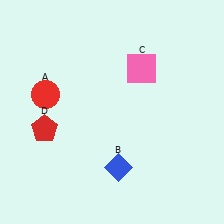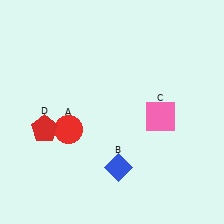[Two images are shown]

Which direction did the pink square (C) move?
The pink square (C) moved down.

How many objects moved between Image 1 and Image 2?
2 objects moved between the two images.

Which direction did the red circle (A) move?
The red circle (A) moved down.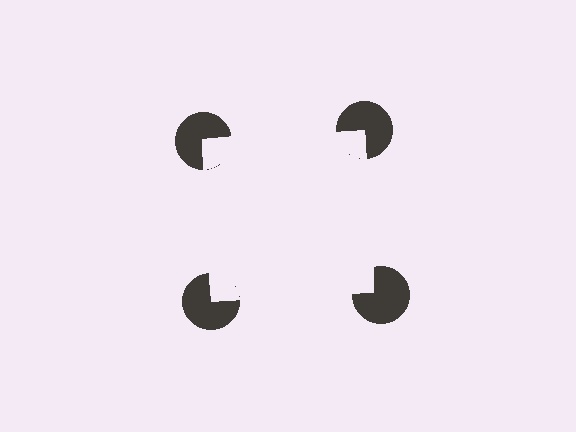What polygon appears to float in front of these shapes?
An illusory square — its edges are inferred from the aligned wedge cuts in the pac-man discs, not physically drawn.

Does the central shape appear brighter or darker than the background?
It typically appears slightly brighter than the background, even though no actual brightness change is drawn.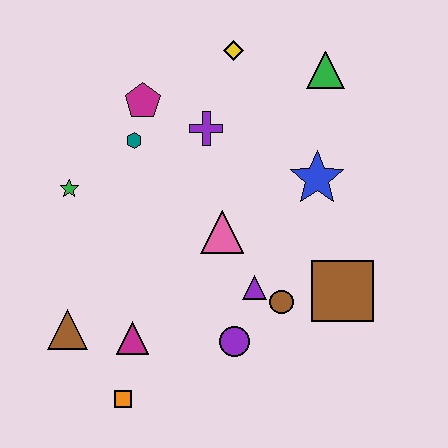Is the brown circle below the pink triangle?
Yes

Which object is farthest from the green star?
The brown square is farthest from the green star.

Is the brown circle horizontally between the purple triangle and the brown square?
Yes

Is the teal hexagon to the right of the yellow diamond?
No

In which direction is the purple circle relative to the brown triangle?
The purple circle is to the right of the brown triangle.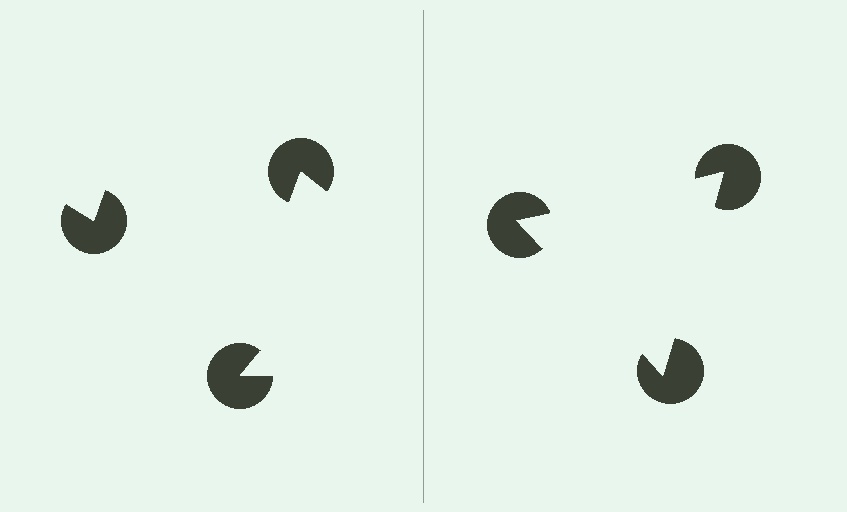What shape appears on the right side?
An illusory triangle.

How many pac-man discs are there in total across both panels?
6 — 3 on each side.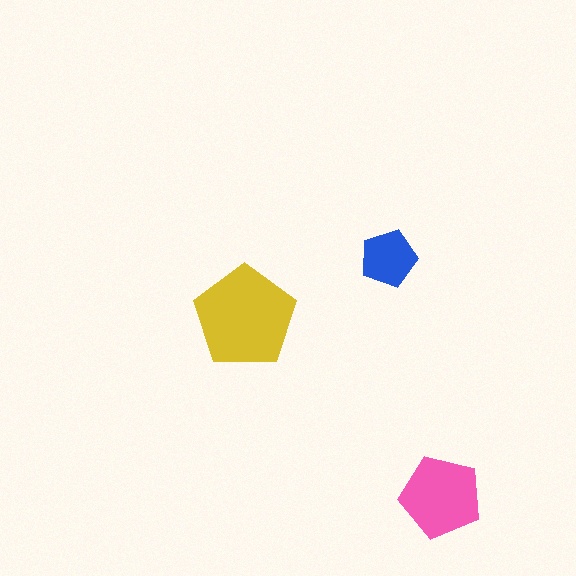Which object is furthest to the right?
The pink pentagon is rightmost.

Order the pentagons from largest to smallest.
the yellow one, the pink one, the blue one.